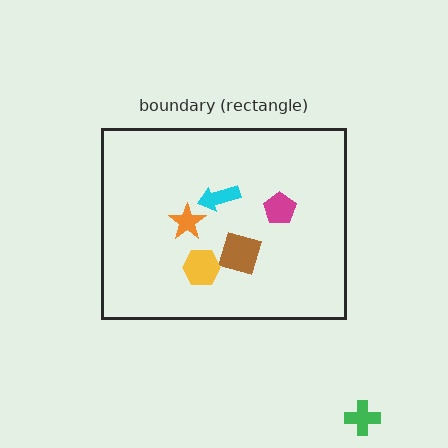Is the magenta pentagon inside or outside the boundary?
Inside.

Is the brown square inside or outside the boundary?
Inside.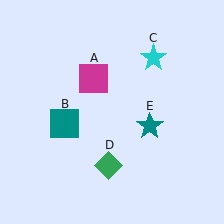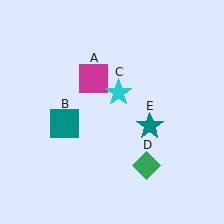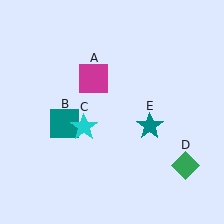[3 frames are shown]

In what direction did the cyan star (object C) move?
The cyan star (object C) moved down and to the left.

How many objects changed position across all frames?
2 objects changed position: cyan star (object C), green diamond (object D).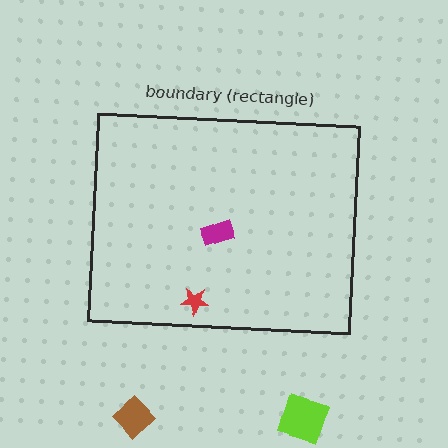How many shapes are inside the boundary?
2 inside, 2 outside.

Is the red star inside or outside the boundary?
Inside.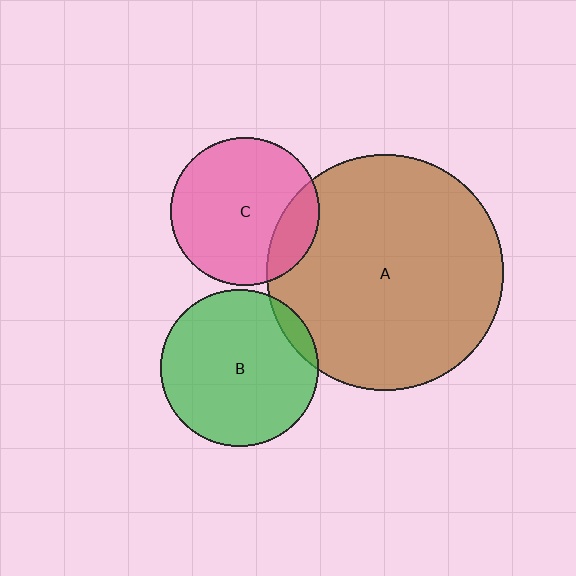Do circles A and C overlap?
Yes.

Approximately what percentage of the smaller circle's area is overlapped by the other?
Approximately 20%.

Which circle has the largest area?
Circle A (brown).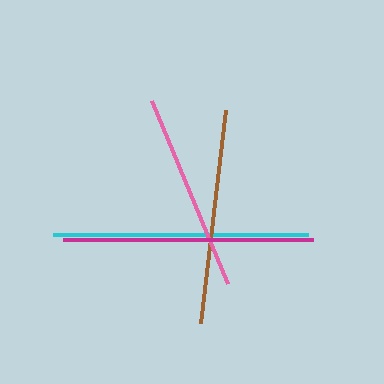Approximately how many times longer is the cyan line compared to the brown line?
The cyan line is approximately 1.2 times the length of the brown line.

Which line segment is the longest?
The cyan line is the longest at approximately 255 pixels.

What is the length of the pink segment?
The pink segment is approximately 199 pixels long.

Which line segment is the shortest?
The pink line is the shortest at approximately 199 pixels.